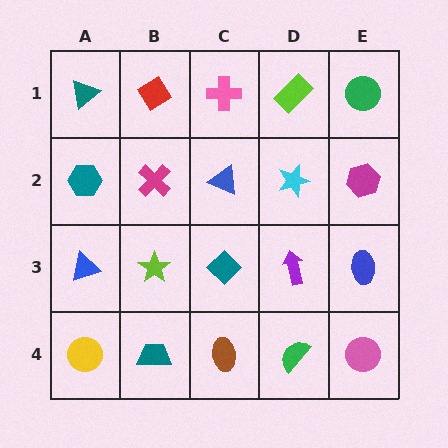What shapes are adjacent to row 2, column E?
A green circle (row 1, column E), a blue ellipse (row 3, column E), a cyan star (row 2, column D).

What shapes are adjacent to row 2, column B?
A red diamond (row 1, column B), a lime star (row 3, column B), a teal hexagon (row 2, column A), a blue triangle (row 2, column C).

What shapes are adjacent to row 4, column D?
A purple arrow (row 3, column D), a brown ellipse (row 4, column C), a pink circle (row 4, column E).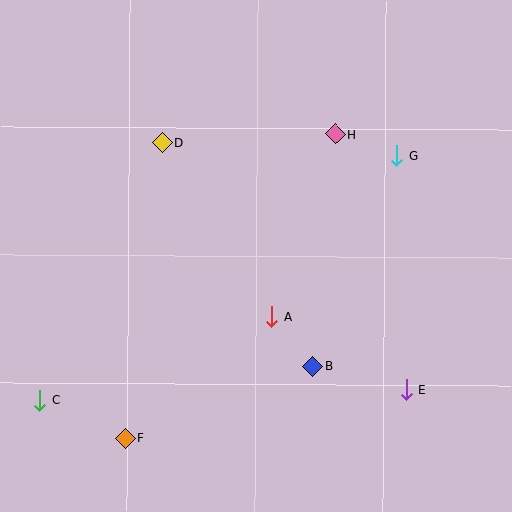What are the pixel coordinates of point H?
Point H is at (335, 134).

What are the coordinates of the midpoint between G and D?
The midpoint between G and D is at (279, 149).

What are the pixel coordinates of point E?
Point E is at (407, 390).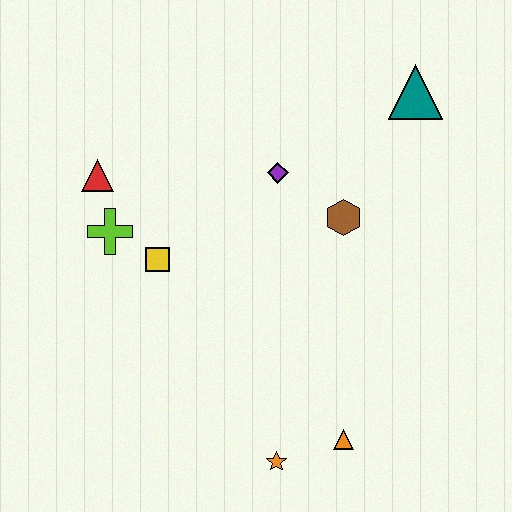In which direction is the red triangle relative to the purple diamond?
The red triangle is to the left of the purple diamond.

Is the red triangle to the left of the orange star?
Yes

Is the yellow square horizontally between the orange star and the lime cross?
Yes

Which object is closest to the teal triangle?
The brown hexagon is closest to the teal triangle.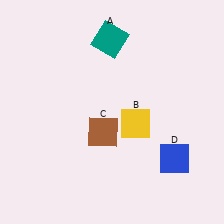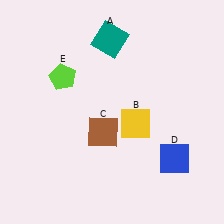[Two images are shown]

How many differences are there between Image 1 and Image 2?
There is 1 difference between the two images.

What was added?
A lime pentagon (E) was added in Image 2.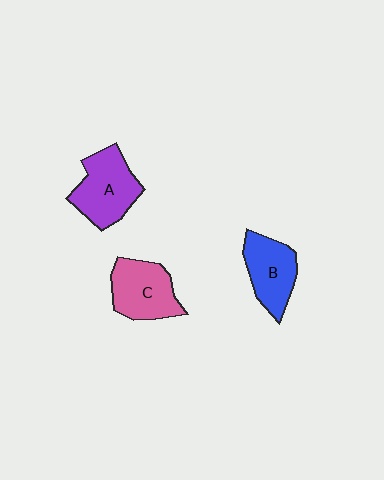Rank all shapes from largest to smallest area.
From largest to smallest: A (purple), C (pink), B (blue).